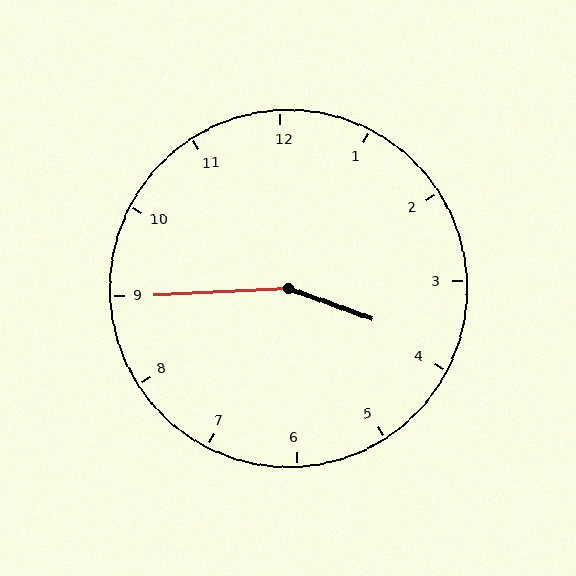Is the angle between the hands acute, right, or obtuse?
It is obtuse.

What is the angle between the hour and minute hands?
Approximately 158 degrees.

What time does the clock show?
3:45.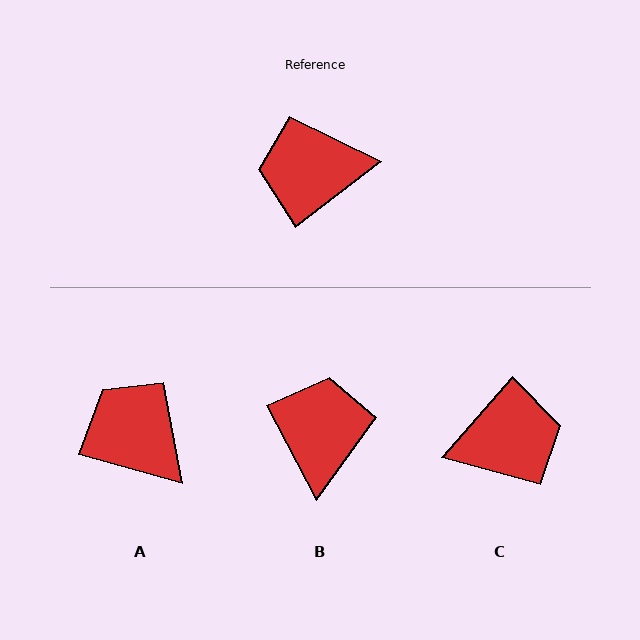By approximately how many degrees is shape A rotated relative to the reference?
Approximately 53 degrees clockwise.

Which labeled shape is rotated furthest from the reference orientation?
C, about 169 degrees away.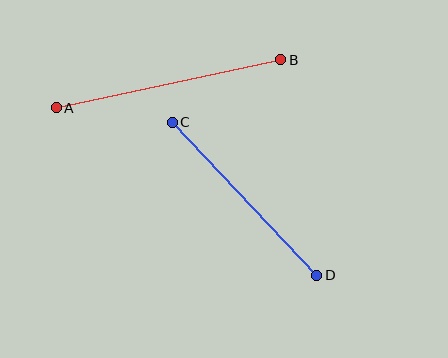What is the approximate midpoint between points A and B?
The midpoint is at approximately (168, 84) pixels.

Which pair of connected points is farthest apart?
Points A and B are farthest apart.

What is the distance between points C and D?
The distance is approximately 210 pixels.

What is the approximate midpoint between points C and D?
The midpoint is at approximately (245, 199) pixels.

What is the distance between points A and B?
The distance is approximately 229 pixels.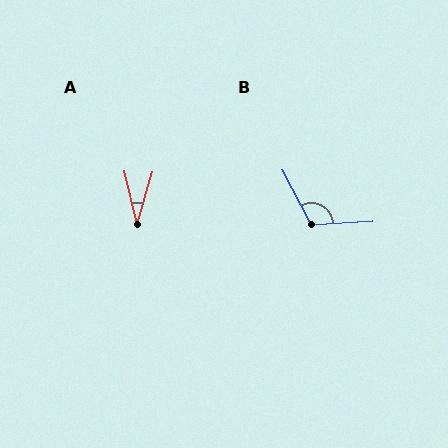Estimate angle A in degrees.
Approximately 29 degrees.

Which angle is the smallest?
A, at approximately 29 degrees.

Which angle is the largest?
B, at approximately 114 degrees.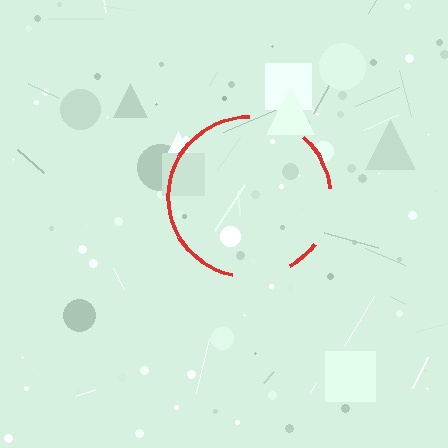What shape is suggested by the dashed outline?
The dashed outline suggests a circle.